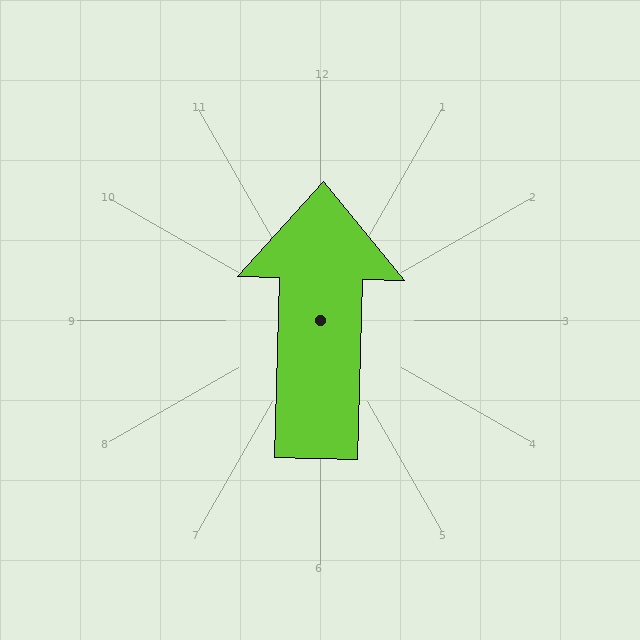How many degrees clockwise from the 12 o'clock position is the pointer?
Approximately 2 degrees.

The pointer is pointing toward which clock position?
Roughly 12 o'clock.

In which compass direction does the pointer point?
North.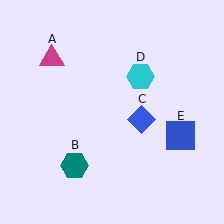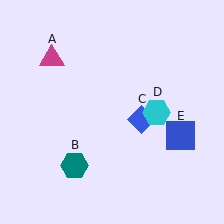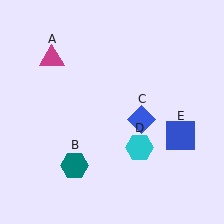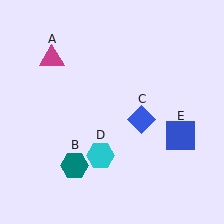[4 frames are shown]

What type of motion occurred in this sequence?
The cyan hexagon (object D) rotated clockwise around the center of the scene.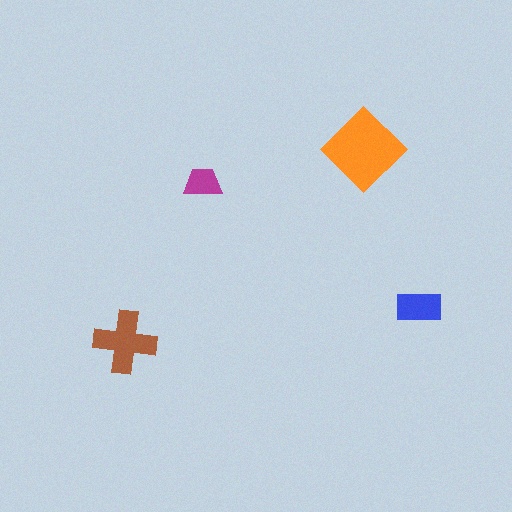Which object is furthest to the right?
The blue rectangle is rightmost.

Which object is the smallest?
The magenta trapezoid.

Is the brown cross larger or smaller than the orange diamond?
Smaller.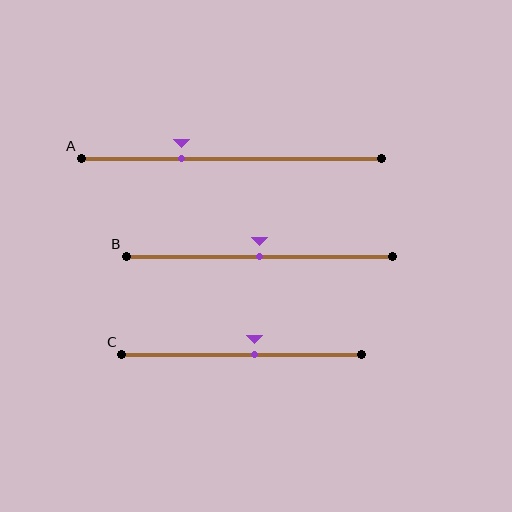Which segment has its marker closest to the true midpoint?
Segment B has its marker closest to the true midpoint.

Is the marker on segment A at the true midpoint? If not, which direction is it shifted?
No, the marker on segment A is shifted to the left by about 17% of the segment length.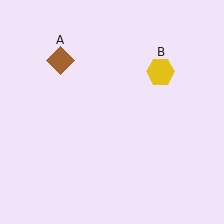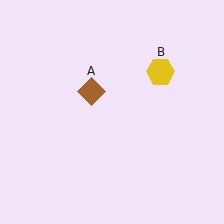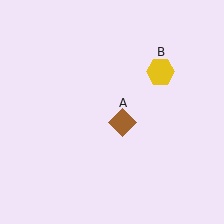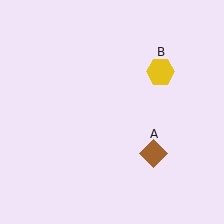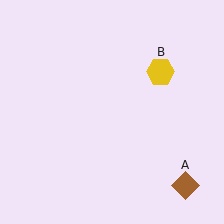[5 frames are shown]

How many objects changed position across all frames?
1 object changed position: brown diamond (object A).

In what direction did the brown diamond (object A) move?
The brown diamond (object A) moved down and to the right.